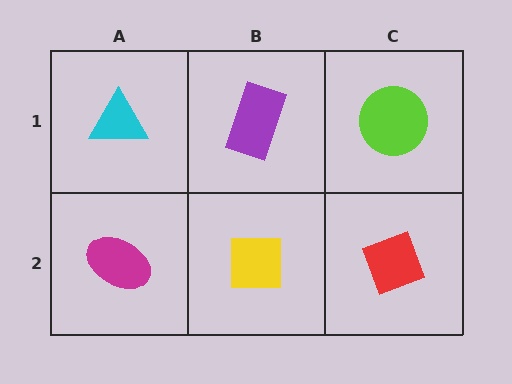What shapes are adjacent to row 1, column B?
A yellow square (row 2, column B), a cyan triangle (row 1, column A), a lime circle (row 1, column C).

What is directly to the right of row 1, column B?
A lime circle.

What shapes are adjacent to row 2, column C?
A lime circle (row 1, column C), a yellow square (row 2, column B).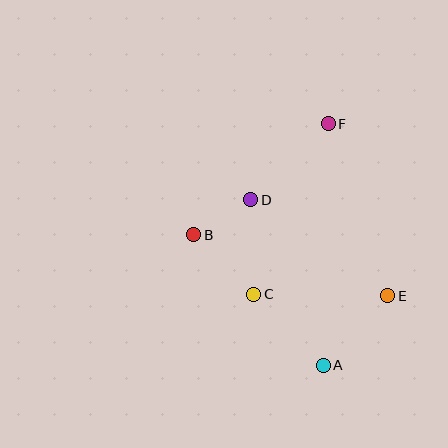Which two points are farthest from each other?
Points A and F are farthest from each other.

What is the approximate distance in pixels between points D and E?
The distance between D and E is approximately 167 pixels.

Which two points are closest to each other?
Points B and D are closest to each other.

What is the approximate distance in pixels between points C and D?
The distance between C and D is approximately 94 pixels.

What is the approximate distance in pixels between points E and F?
The distance between E and F is approximately 182 pixels.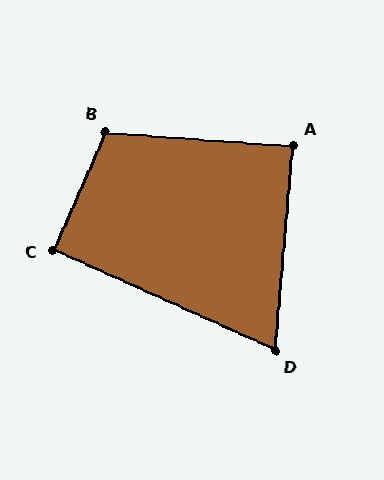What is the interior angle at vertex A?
Approximately 89 degrees (approximately right).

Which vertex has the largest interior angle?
B, at approximately 109 degrees.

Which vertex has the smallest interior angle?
D, at approximately 71 degrees.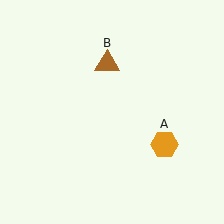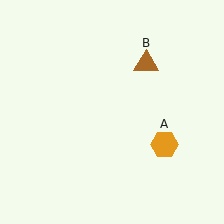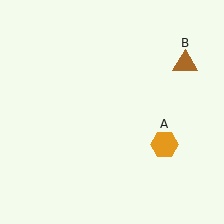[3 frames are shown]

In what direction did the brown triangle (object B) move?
The brown triangle (object B) moved right.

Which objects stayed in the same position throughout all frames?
Orange hexagon (object A) remained stationary.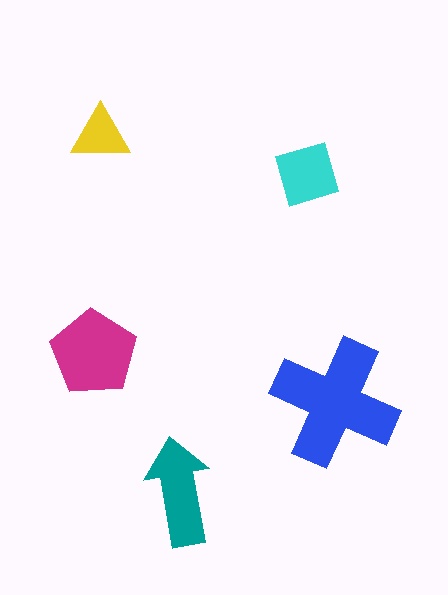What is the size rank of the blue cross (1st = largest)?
1st.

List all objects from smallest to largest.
The yellow triangle, the cyan square, the teal arrow, the magenta pentagon, the blue cross.